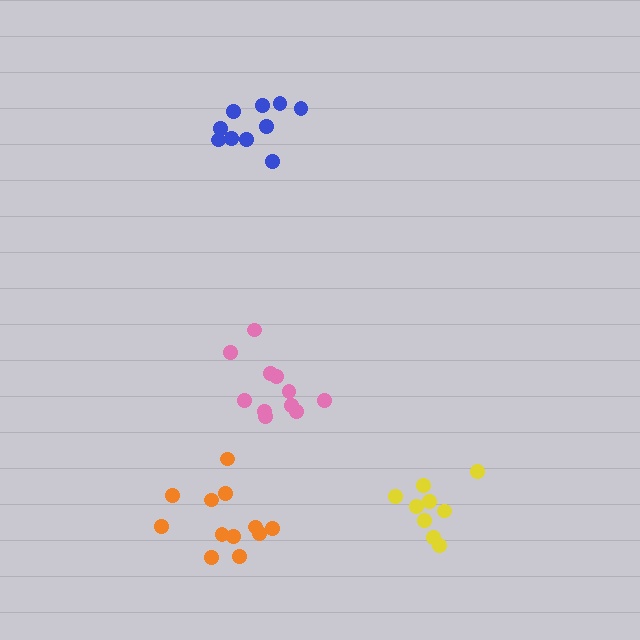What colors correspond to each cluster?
The clusters are colored: blue, orange, yellow, pink.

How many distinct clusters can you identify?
There are 4 distinct clusters.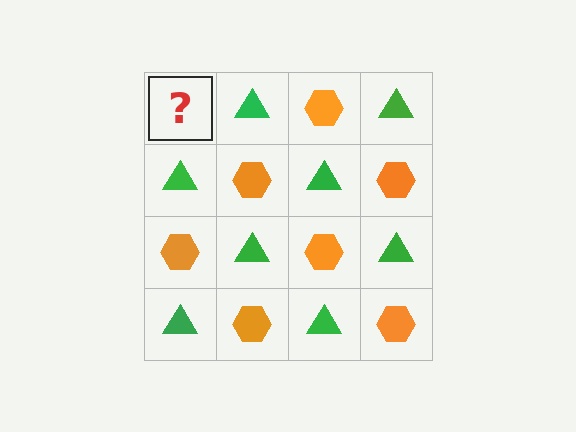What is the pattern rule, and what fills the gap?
The rule is that it alternates orange hexagon and green triangle in a checkerboard pattern. The gap should be filled with an orange hexagon.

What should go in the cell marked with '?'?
The missing cell should contain an orange hexagon.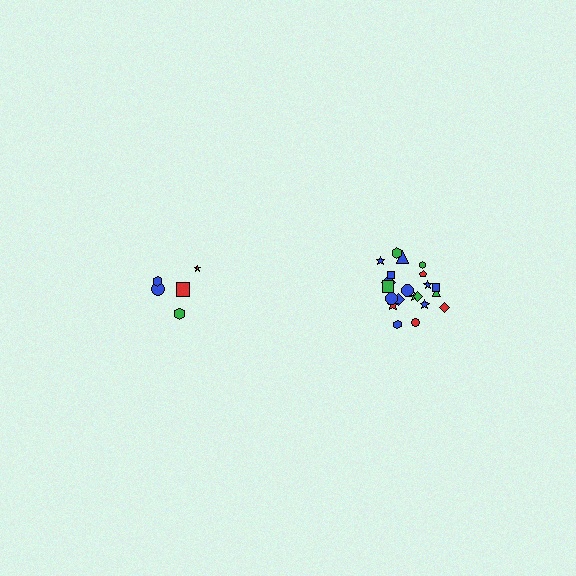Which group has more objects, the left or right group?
The right group.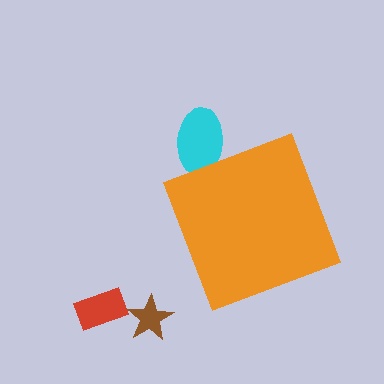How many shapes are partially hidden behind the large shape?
1 shape is partially hidden.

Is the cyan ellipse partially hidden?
Yes, the cyan ellipse is partially hidden behind the orange diamond.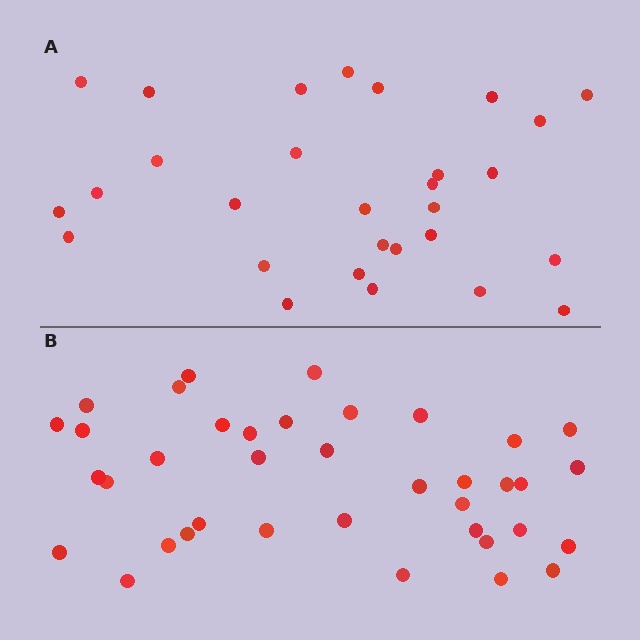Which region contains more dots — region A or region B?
Region B (the bottom region) has more dots.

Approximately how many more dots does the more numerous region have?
Region B has roughly 8 or so more dots than region A.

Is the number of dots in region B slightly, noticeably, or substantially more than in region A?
Region B has noticeably more, but not dramatically so. The ratio is roughly 1.3 to 1.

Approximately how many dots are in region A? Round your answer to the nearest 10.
About 30 dots. (The exact count is 29, which rounds to 30.)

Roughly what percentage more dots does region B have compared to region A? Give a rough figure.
About 30% more.